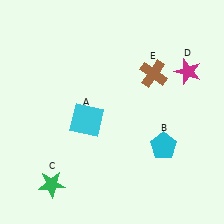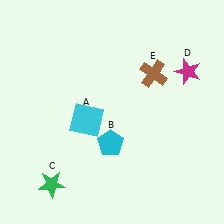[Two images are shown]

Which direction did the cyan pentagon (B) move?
The cyan pentagon (B) moved left.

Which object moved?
The cyan pentagon (B) moved left.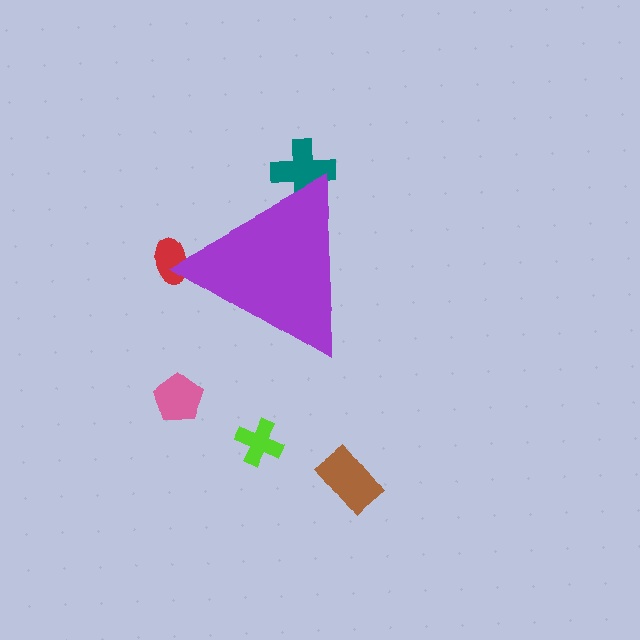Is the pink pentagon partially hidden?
No, the pink pentagon is fully visible.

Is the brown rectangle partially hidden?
No, the brown rectangle is fully visible.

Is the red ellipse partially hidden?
Yes, the red ellipse is partially hidden behind the purple triangle.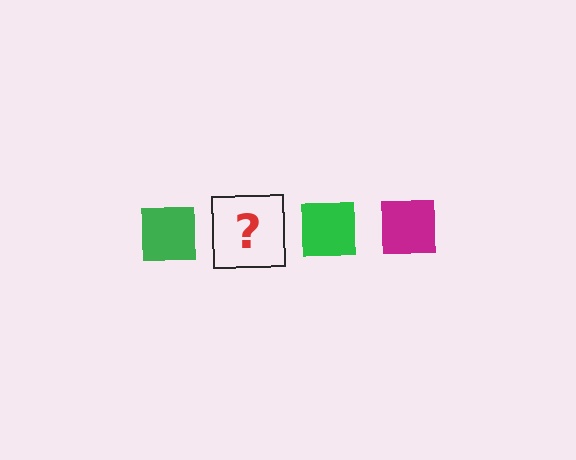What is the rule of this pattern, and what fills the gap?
The rule is that the pattern cycles through green, magenta squares. The gap should be filled with a magenta square.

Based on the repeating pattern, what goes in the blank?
The blank should be a magenta square.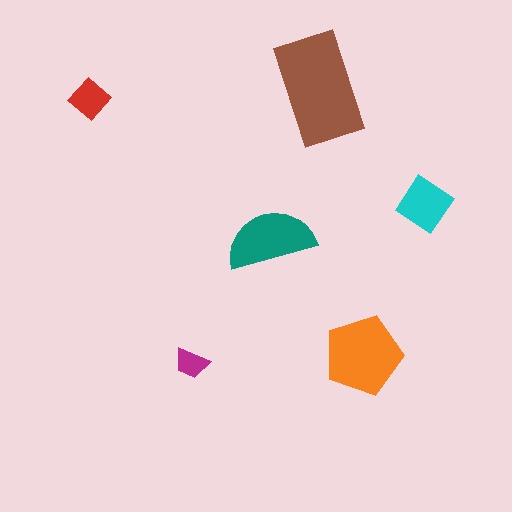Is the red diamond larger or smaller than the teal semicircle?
Smaller.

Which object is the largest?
The brown rectangle.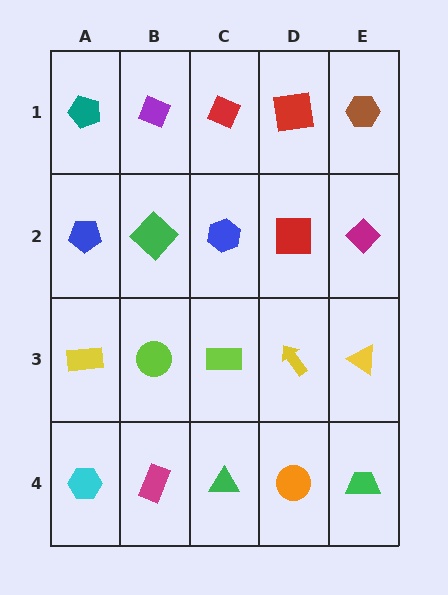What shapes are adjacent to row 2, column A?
A teal pentagon (row 1, column A), a yellow rectangle (row 3, column A), a green diamond (row 2, column B).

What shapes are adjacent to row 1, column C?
A blue hexagon (row 2, column C), a purple diamond (row 1, column B), a red square (row 1, column D).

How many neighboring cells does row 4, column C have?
3.